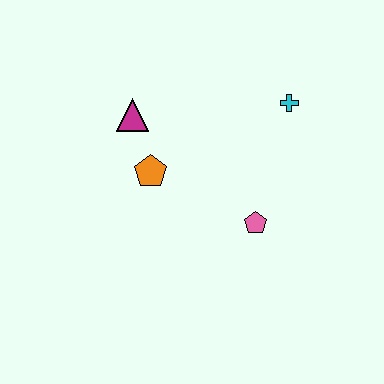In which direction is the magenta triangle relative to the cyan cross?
The magenta triangle is to the left of the cyan cross.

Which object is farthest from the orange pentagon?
The cyan cross is farthest from the orange pentagon.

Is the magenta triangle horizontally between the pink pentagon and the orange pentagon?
No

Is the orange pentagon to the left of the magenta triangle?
No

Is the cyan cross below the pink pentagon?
No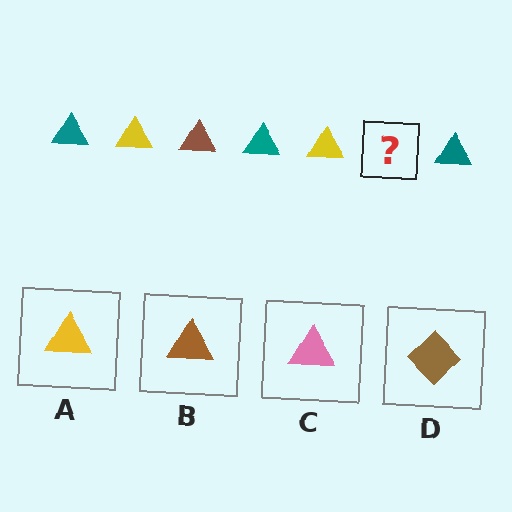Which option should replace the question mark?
Option B.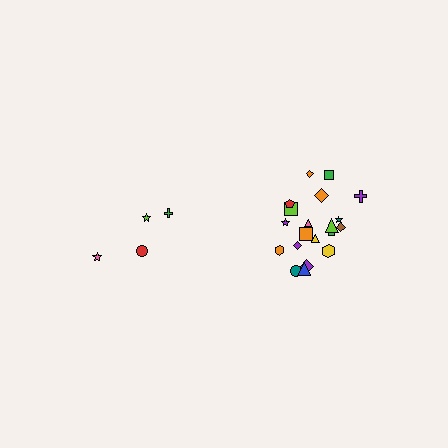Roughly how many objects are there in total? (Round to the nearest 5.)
Roughly 25 objects in total.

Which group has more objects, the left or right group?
The right group.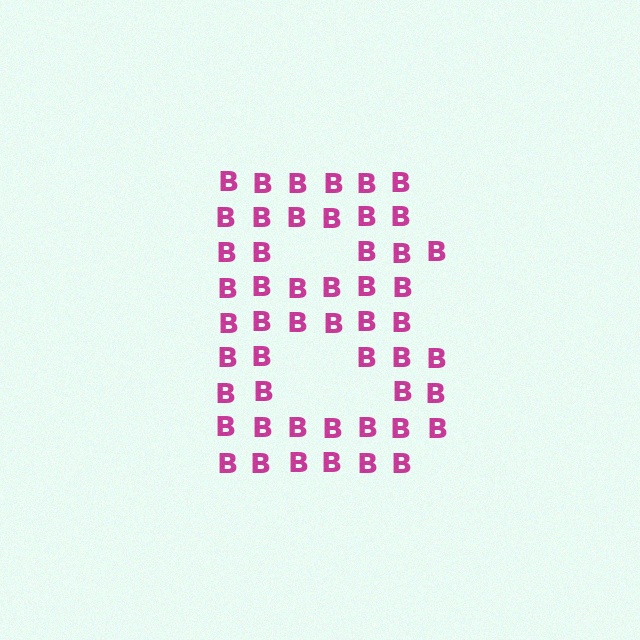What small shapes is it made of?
It is made of small letter B's.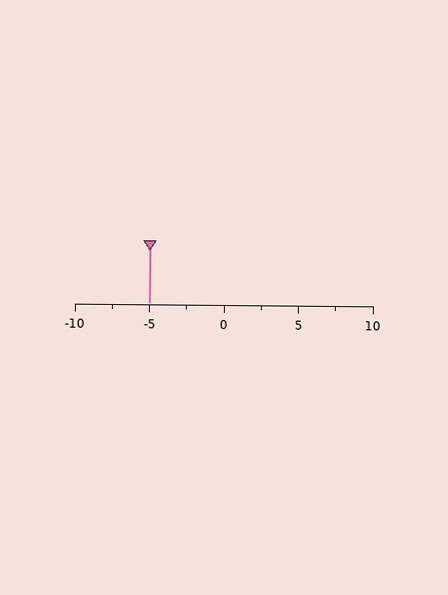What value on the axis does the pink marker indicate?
The marker indicates approximately -5.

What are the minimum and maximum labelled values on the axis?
The axis runs from -10 to 10.